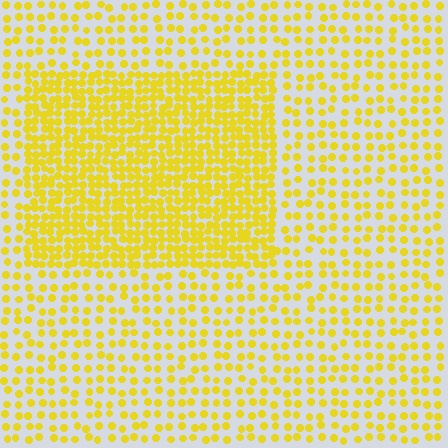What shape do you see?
I see a rectangle.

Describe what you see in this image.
The image contains small yellow elements arranged at two different densities. A rectangle-shaped region is visible where the elements are more densely packed than the surrounding area.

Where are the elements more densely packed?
The elements are more densely packed inside the rectangle boundary.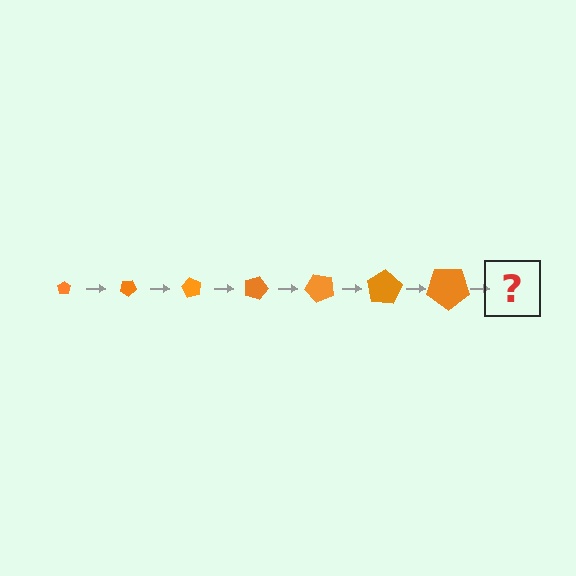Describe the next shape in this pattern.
It should be a pentagon, larger than the previous one and rotated 210 degrees from the start.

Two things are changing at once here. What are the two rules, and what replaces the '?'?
The two rules are that the pentagon grows larger each step and it rotates 30 degrees each step. The '?' should be a pentagon, larger than the previous one and rotated 210 degrees from the start.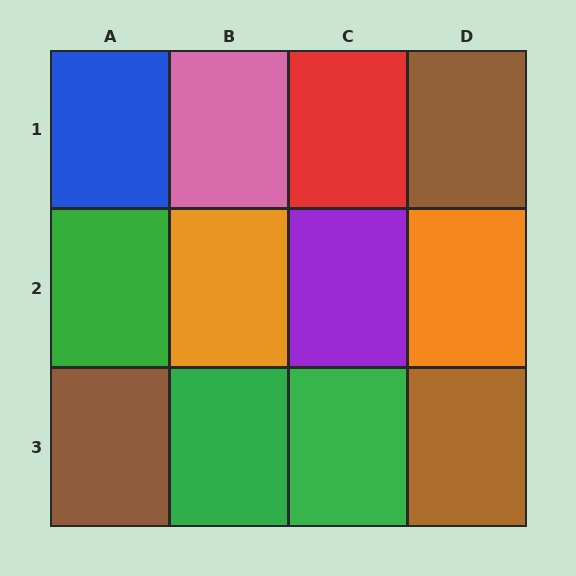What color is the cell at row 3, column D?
Brown.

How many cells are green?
3 cells are green.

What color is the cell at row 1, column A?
Blue.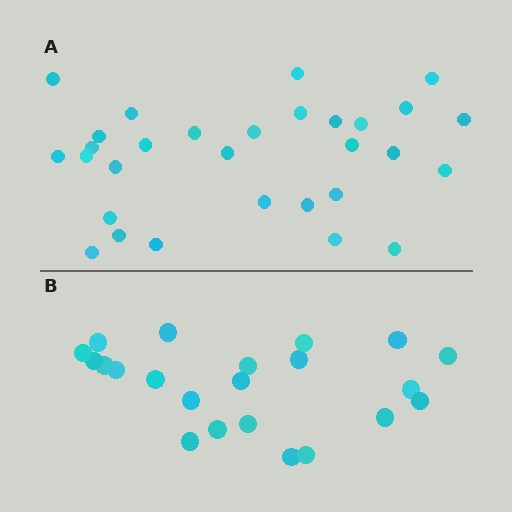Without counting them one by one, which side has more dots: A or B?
Region A (the top region) has more dots.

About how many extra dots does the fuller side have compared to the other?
Region A has roughly 8 or so more dots than region B.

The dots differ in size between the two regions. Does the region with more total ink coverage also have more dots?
No. Region B has more total ink coverage because its dots are larger, but region A actually contains more individual dots. Total area can be misleading — the number of items is what matters here.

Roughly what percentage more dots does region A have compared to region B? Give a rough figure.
About 35% more.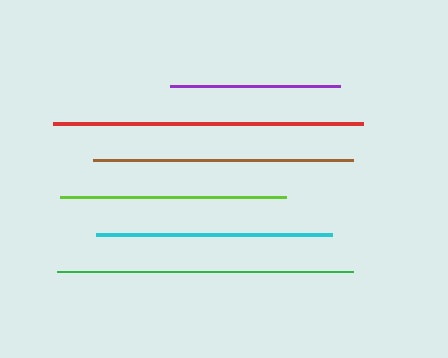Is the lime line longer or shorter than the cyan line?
The cyan line is longer than the lime line.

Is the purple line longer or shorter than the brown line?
The brown line is longer than the purple line.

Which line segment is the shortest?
The purple line is the shortest at approximately 170 pixels.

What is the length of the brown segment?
The brown segment is approximately 259 pixels long.